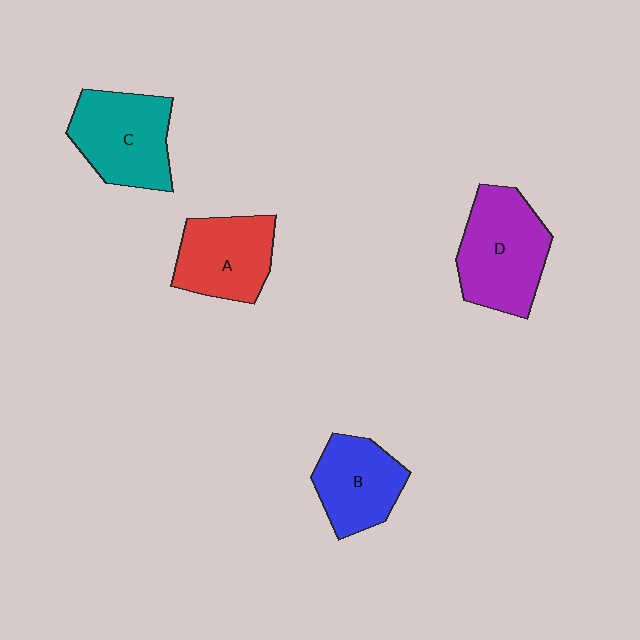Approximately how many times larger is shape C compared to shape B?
Approximately 1.2 times.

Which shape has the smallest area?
Shape B (blue).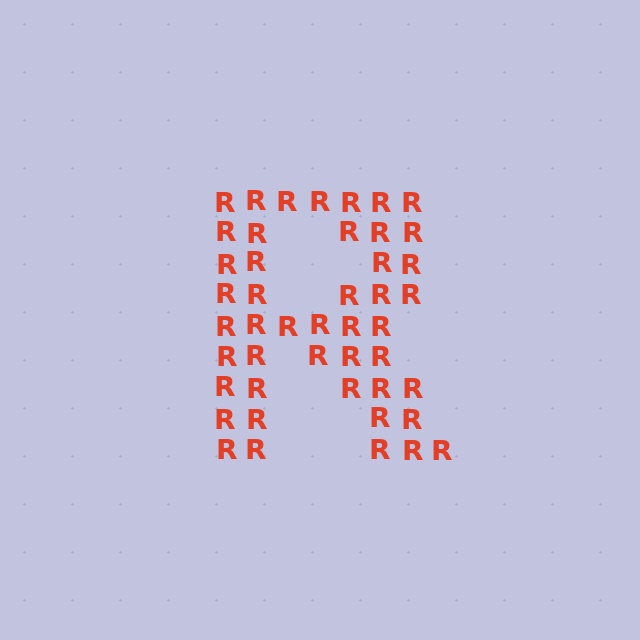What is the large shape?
The large shape is the letter R.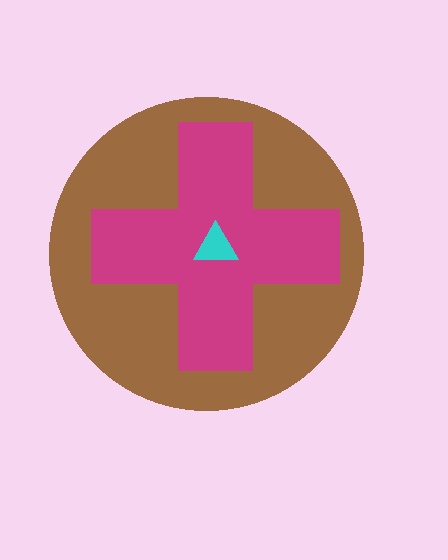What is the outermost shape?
The brown circle.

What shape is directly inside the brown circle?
The magenta cross.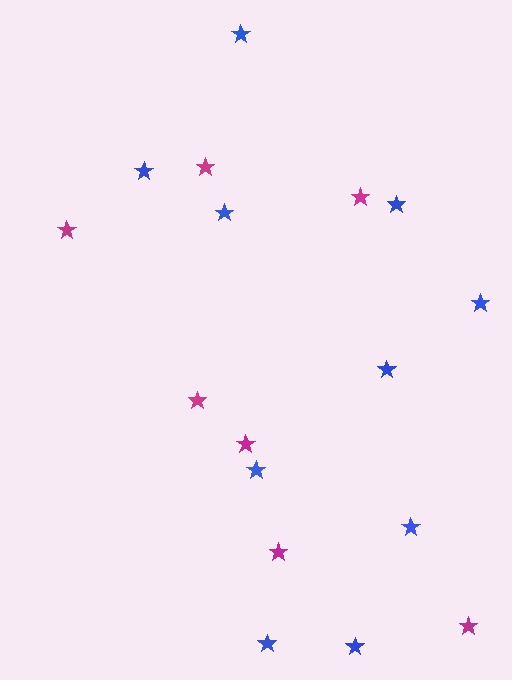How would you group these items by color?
There are 2 groups: one group of magenta stars (7) and one group of blue stars (10).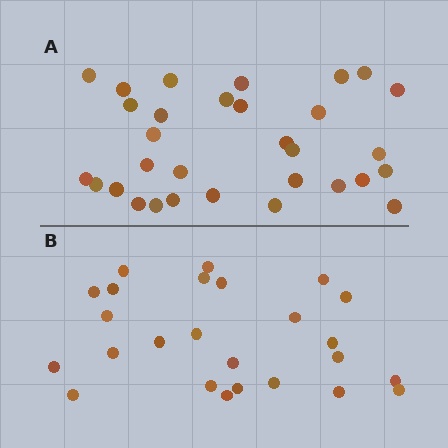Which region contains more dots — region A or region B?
Region A (the top region) has more dots.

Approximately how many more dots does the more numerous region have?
Region A has about 6 more dots than region B.